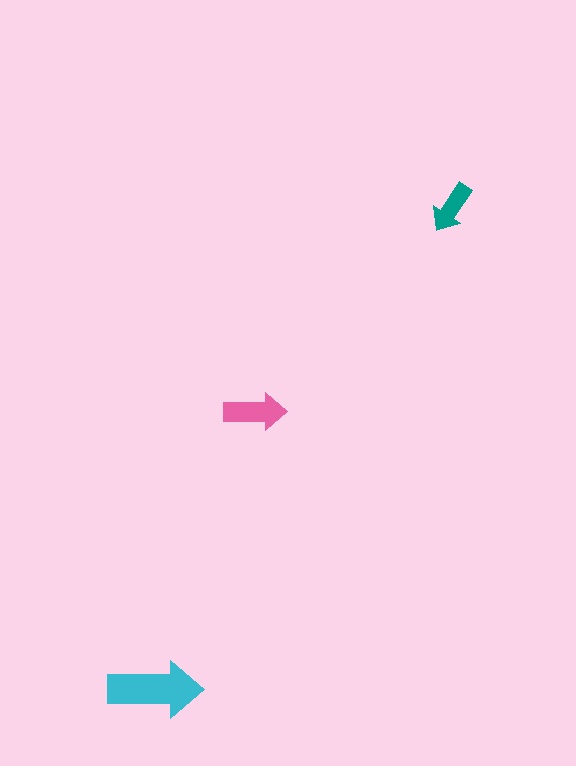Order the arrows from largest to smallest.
the cyan one, the pink one, the teal one.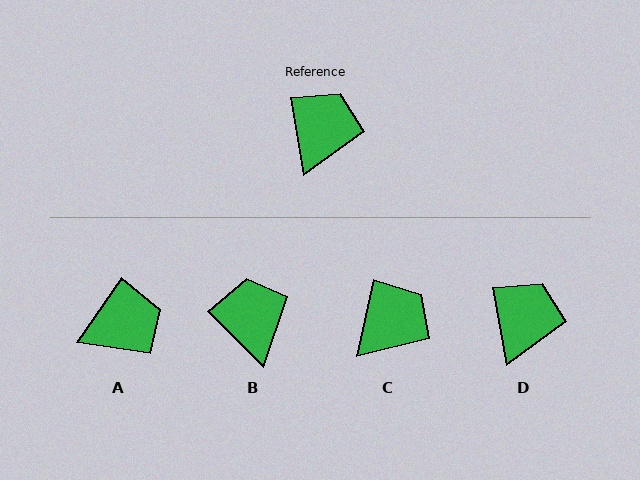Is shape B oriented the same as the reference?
No, it is off by about 35 degrees.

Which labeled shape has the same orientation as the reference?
D.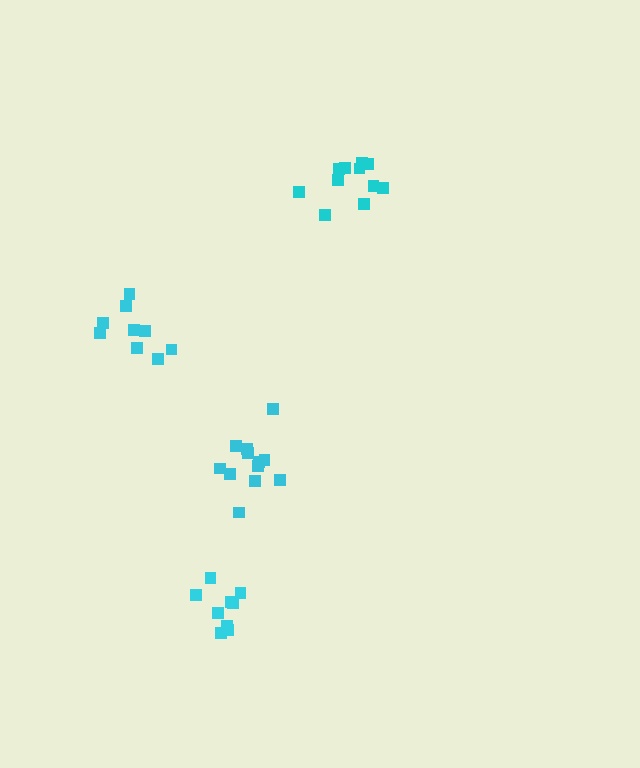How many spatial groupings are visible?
There are 4 spatial groupings.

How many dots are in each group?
Group 1: 9 dots, Group 2: 11 dots, Group 3: 12 dots, Group 4: 9 dots (41 total).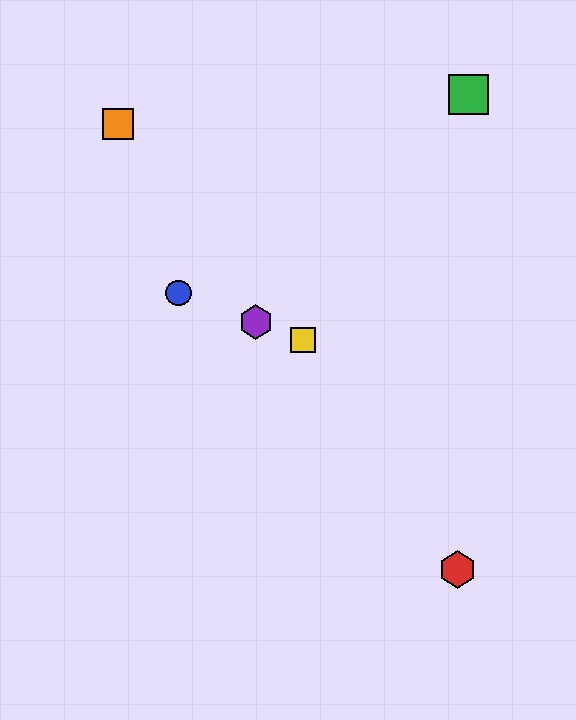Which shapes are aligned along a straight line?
The blue circle, the yellow square, the purple hexagon are aligned along a straight line.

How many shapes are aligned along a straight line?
3 shapes (the blue circle, the yellow square, the purple hexagon) are aligned along a straight line.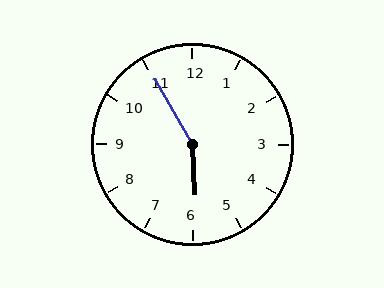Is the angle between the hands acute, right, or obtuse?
It is obtuse.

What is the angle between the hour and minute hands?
Approximately 152 degrees.